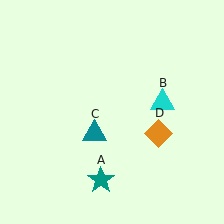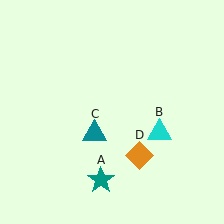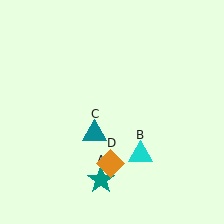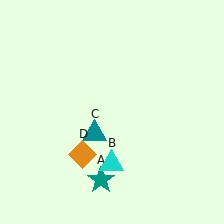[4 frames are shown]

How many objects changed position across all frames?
2 objects changed position: cyan triangle (object B), orange diamond (object D).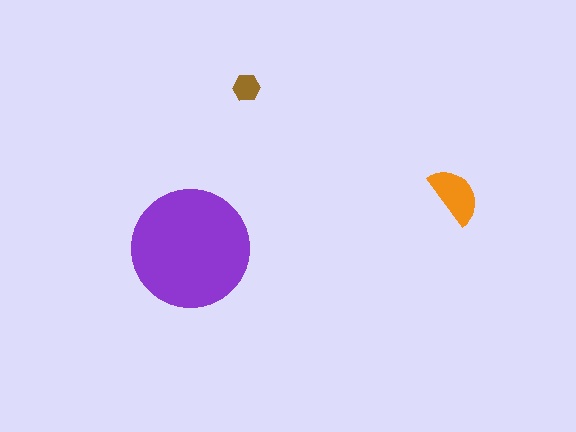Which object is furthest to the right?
The orange semicircle is rightmost.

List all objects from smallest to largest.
The brown hexagon, the orange semicircle, the purple circle.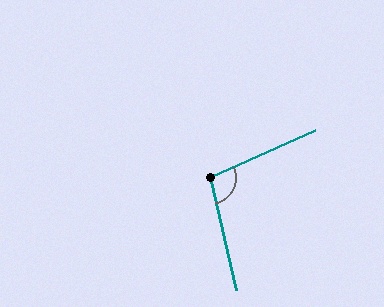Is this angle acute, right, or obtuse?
It is obtuse.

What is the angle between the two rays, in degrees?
Approximately 101 degrees.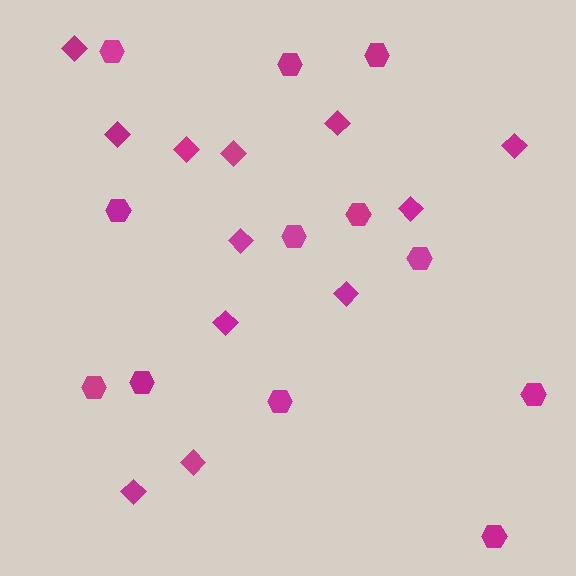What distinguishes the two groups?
There are 2 groups: one group of diamonds (12) and one group of hexagons (12).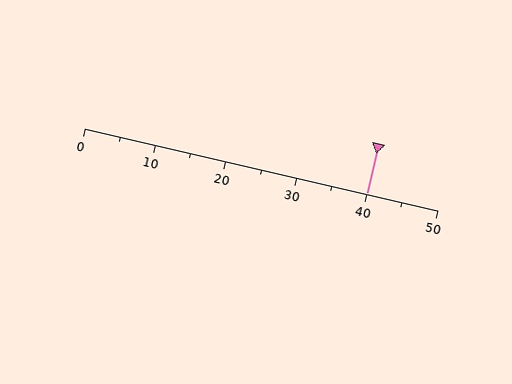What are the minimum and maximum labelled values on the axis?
The axis runs from 0 to 50.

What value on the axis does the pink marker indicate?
The marker indicates approximately 40.